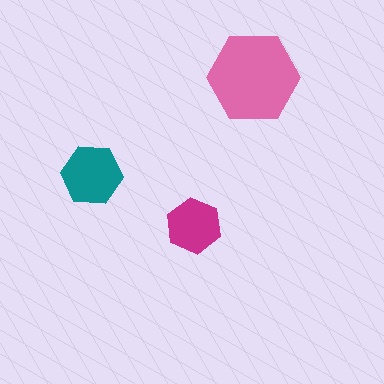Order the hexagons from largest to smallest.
the pink one, the teal one, the magenta one.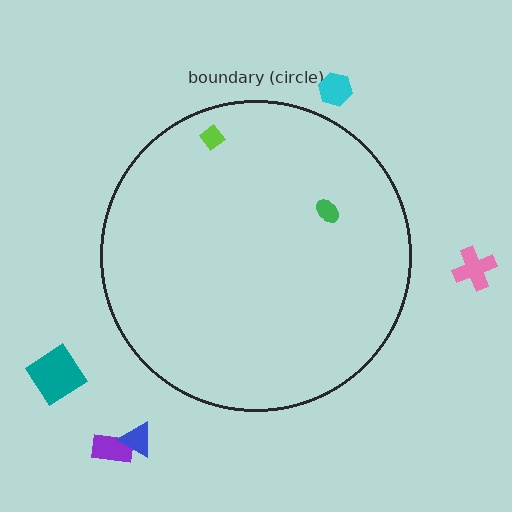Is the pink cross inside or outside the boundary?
Outside.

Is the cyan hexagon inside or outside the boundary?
Outside.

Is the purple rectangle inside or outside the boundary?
Outside.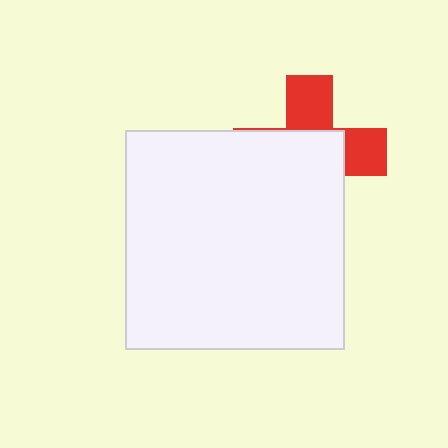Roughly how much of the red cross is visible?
A small part of it is visible (roughly 38%).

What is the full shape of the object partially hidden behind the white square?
The partially hidden object is a red cross.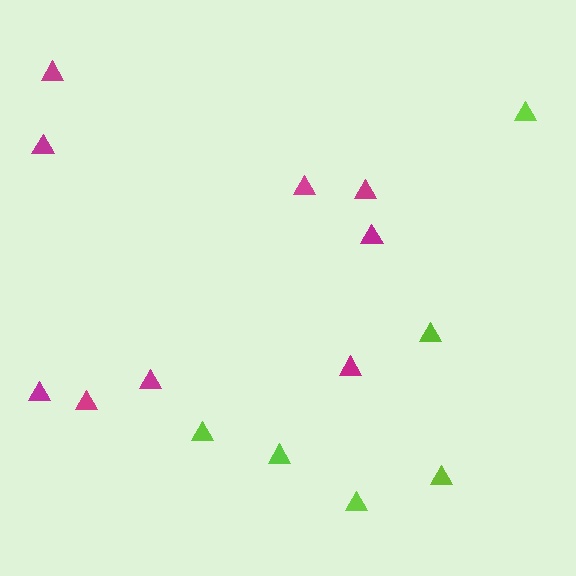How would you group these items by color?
There are 2 groups: one group of lime triangles (6) and one group of magenta triangles (9).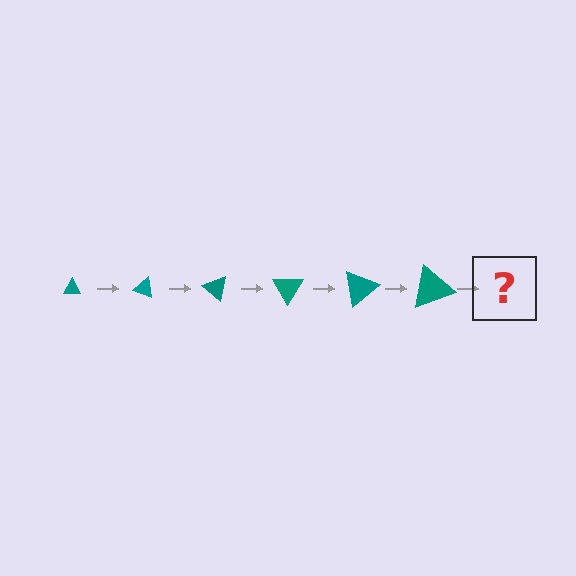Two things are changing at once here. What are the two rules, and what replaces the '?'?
The two rules are that the triangle grows larger each step and it rotates 20 degrees each step. The '?' should be a triangle, larger than the previous one and rotated 120 degrees from the start.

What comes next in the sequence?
The next element should be a triangle, larger than the previous one and rotated 120 degrees from the start.